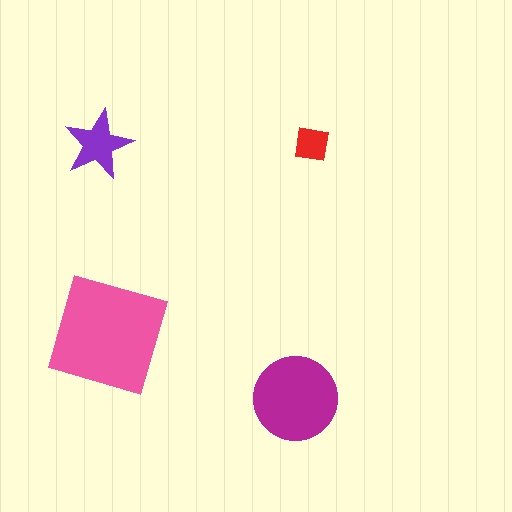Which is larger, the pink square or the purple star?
The pink square.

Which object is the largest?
The pink square.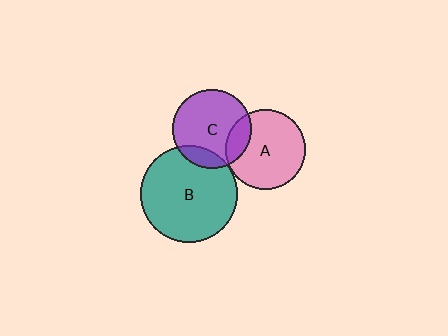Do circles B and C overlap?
Yes.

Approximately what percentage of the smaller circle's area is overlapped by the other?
Approximately 15%.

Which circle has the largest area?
Circle B (teal).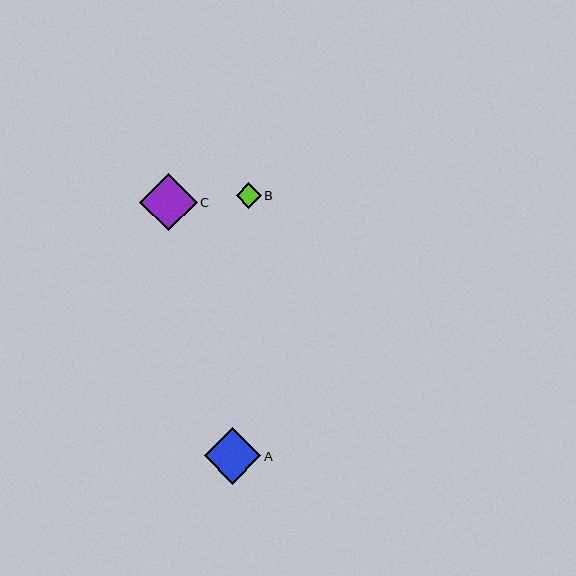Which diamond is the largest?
Diamond C is the largest with a size of approximately 57 pixels.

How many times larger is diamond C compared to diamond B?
Diamond C is approximately 2.3 times the size of diamond B.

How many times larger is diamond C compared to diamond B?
Diamond C is approximately 2.3 times the size of diamond B.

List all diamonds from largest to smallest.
From largest to smallest: C, A, B.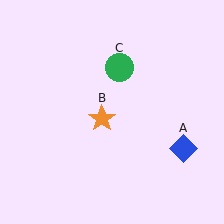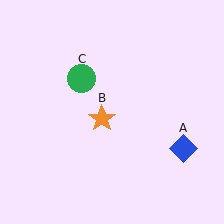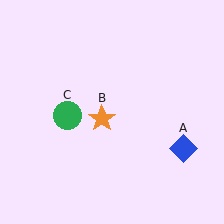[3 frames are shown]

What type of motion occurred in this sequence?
The green circle (object C) rotated counterclockwise around the center of the scene.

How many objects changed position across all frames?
1 object changed position: green circle (object C).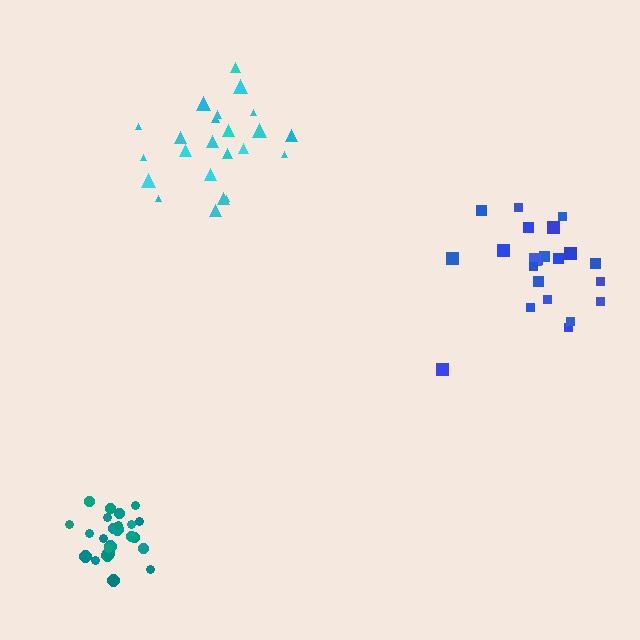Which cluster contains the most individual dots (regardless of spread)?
Teal (24).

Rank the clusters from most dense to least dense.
teal, blue, cyan.